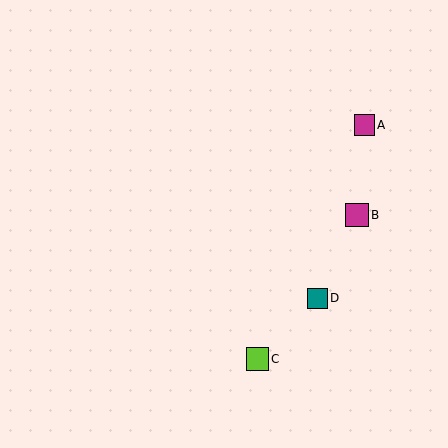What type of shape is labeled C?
Shape C is a lime square.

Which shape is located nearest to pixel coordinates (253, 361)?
The lime square (labeled C) at (257, 359) is nearest to that location.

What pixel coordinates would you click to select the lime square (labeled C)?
Click at (257, 359) to select the lime square C.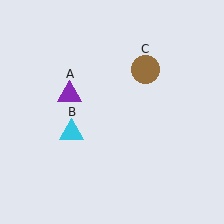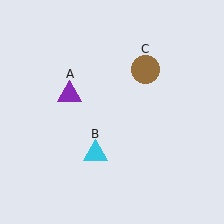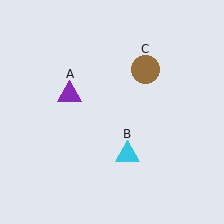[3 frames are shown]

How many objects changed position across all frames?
1 object changed position: cyan triangle (object B).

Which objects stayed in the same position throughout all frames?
Purple triangle (object A) and brown circle (object C) remained stationary.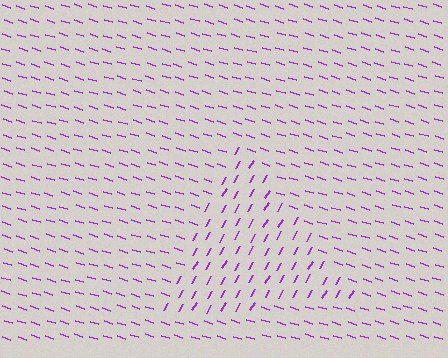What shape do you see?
I see a triangle.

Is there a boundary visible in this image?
Yes, there is a texture boundary formed by a change in line orientation.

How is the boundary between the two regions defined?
The boundary is defined purely by a change in line orientation (approximately 78 degrees difference). All lines are the same color and thickness.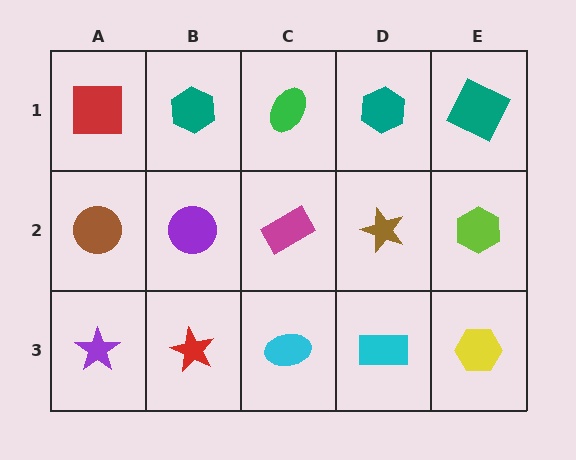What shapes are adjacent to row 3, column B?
A purple circle (row 2, column B), a purple star (row 3, column A), a cyan ellipse (row 3, column C).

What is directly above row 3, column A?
A brown circle.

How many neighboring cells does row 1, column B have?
3.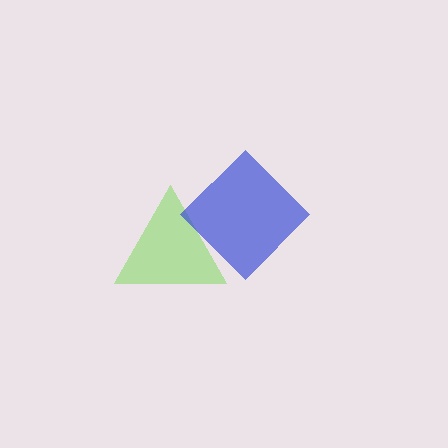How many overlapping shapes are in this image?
There are 2 overlapping shapes in the image.